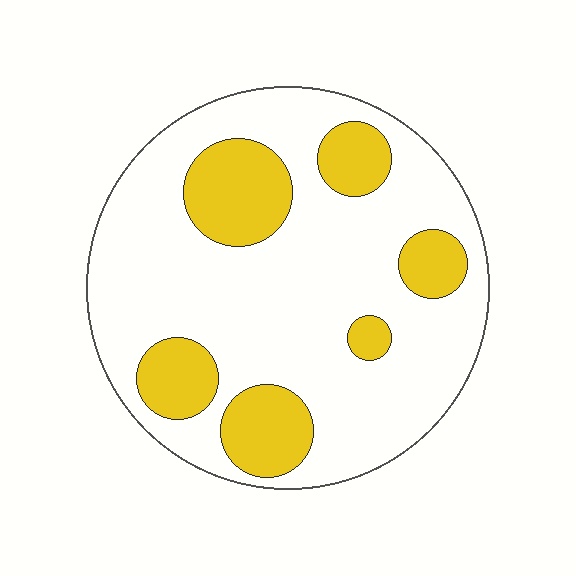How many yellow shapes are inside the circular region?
6.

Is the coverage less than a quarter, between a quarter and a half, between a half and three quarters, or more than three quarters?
Less than a quarter.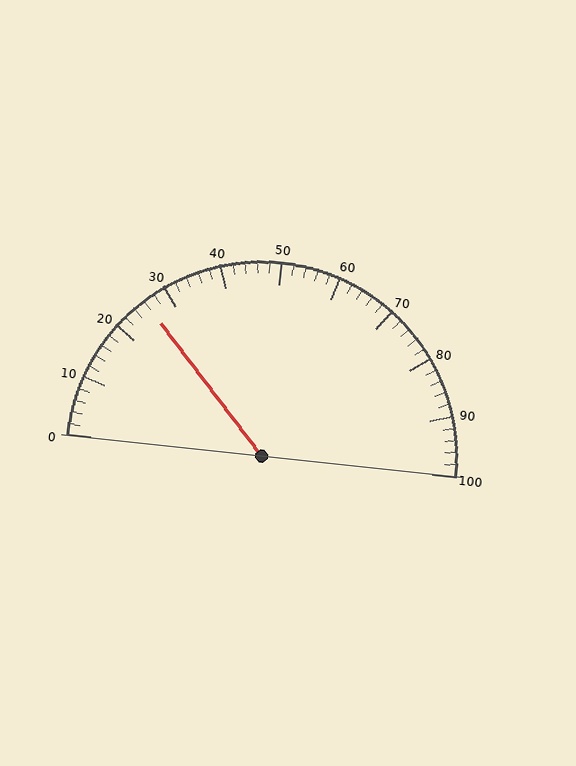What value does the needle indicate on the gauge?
The needle indicates approximately 26.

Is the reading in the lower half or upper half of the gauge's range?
The reading is in the lower half of the range (0 to 100).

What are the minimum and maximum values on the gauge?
The gauge ranges from 0 to 100.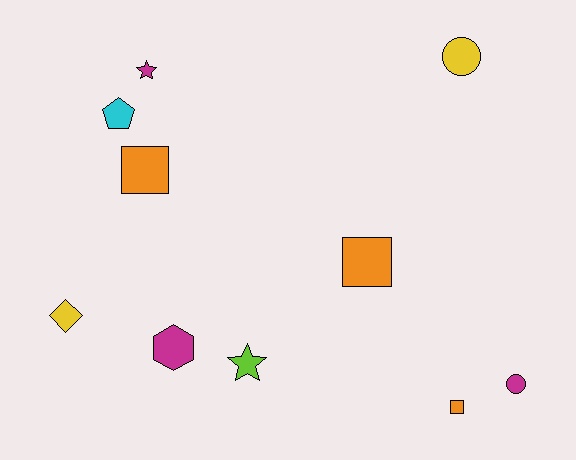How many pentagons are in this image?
There is 1 pentagon.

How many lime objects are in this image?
There is 1 lime object.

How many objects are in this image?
There are 10 objects.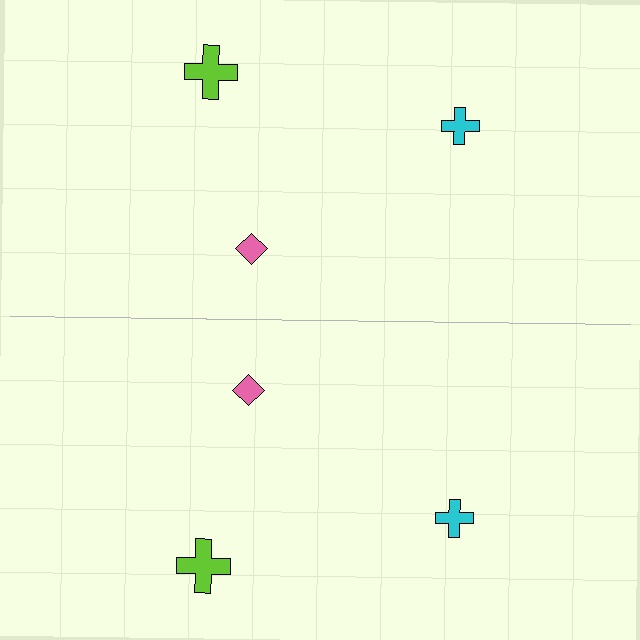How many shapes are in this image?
There are 6 shapes in this image.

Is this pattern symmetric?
Yes, this pattern has bilateral (reflection) symmetry.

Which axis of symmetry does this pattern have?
The pattern has a horizontal axis of symmetry running through the center of the image.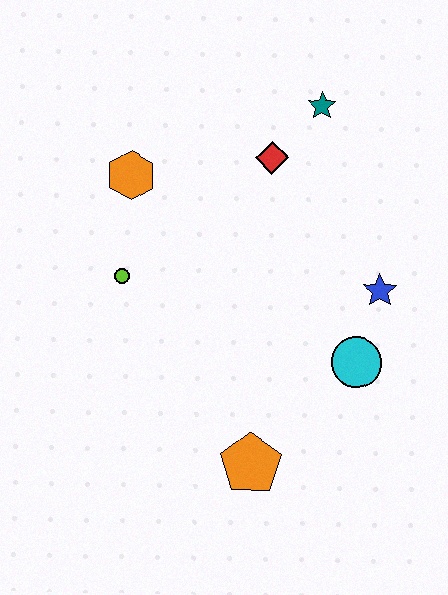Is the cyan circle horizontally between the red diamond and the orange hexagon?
No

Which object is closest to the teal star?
The red diamond is closest to the teal star.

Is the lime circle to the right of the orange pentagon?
No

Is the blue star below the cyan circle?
No